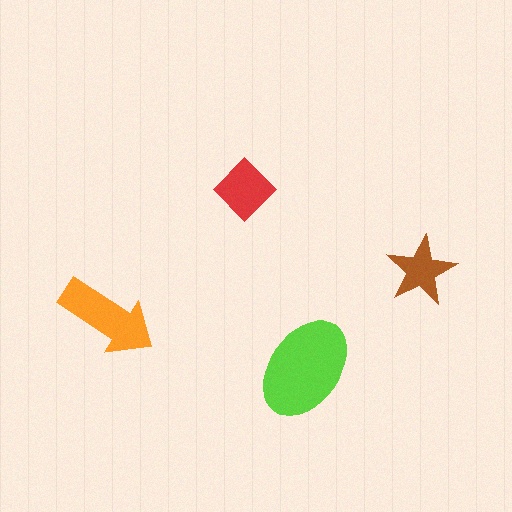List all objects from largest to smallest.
The lime ellipse, the orange arrow, the red diamond, the brown star.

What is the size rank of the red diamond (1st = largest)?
3rd.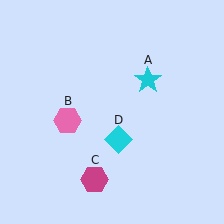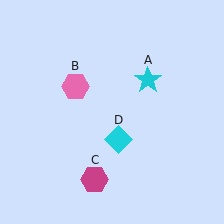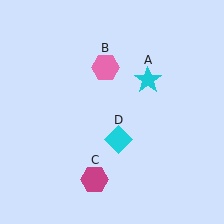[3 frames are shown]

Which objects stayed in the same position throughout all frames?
Cyan star (object A) and magenta hexagon (object C) and cyan diamond (object D) remained stationary.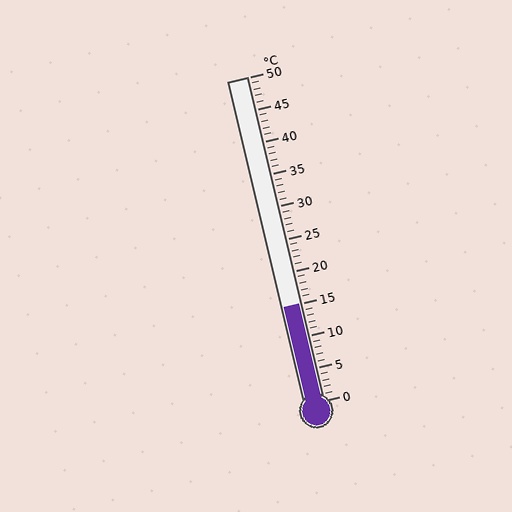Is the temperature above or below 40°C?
The temperature is below 40°C.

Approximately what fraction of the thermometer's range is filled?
The thermometer is filled to approximately 30% of its range.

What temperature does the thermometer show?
The thermometer shows approximately 15°C.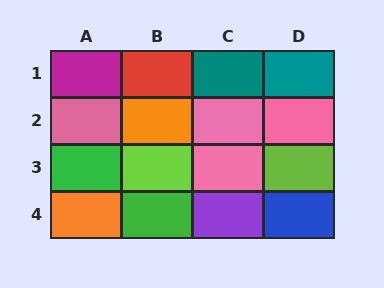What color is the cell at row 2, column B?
Orange.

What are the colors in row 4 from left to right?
Orange, green, purple, blue.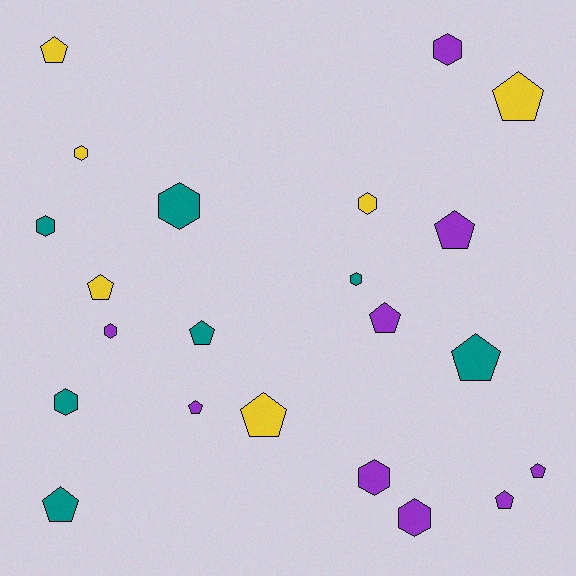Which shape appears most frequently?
Pentagon, with 12 objects.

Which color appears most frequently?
Purple, with 9 objects.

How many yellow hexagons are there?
There are 2 yellow hexagons.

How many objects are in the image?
There are 22 objects.